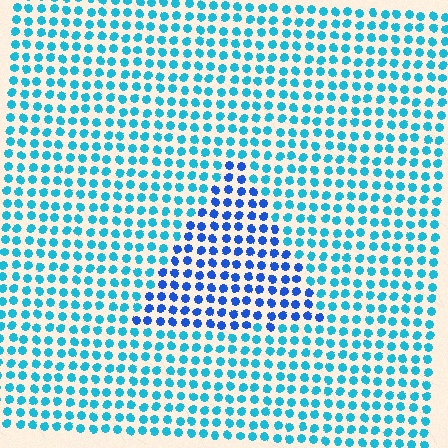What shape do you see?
I see a triangle.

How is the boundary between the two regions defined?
The boundary is defined purely by a slight shift in hue (about 34 degrees). Spacing, size, and orientation are identical on both sides.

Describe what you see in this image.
The image is filled with small cyan elements in a uniform arrangement. A triangle-shaped region is visible where the elements are tinted to a slightly different hue, forming a subtle color boundary.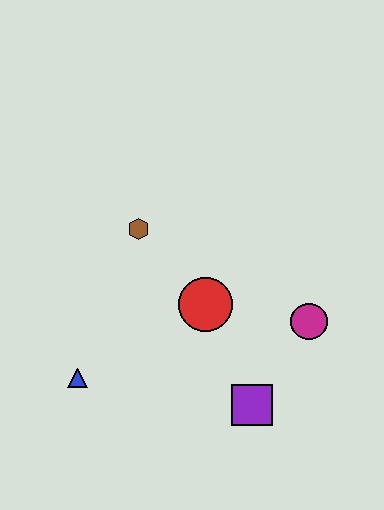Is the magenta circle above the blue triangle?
Yes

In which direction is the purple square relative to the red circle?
The purple square is below the red circle.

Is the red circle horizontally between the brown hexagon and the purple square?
Yes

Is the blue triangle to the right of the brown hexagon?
No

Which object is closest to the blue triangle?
The red circle is closest to the blue triangle.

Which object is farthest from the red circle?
The blue triangle is farthest from the red circle.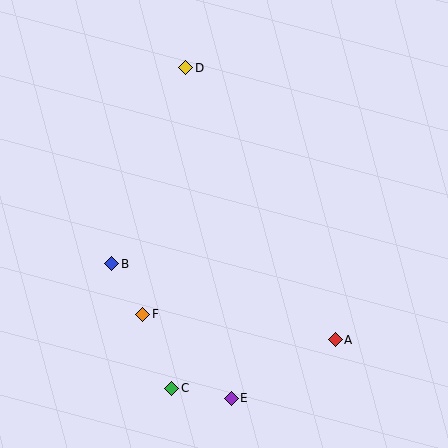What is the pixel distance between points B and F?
The distance between B and F is 59 pixels.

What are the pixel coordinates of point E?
Point E is at (231, 398).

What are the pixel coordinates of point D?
Point D is at (186, 68).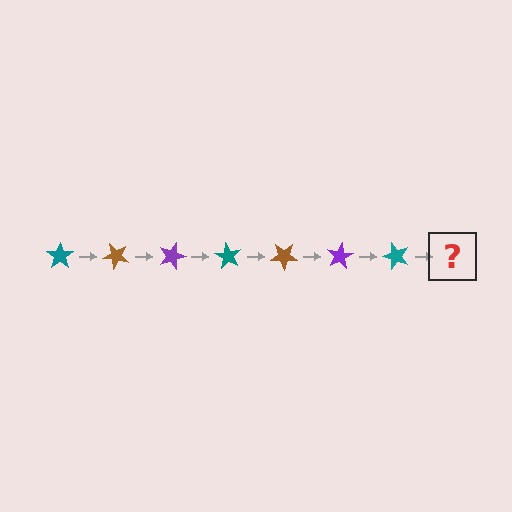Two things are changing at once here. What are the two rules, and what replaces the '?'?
The two rules are that it rotates 45 degrees each step and the color cycles through teal, brown, and purple. The '?' should be a brown star, rotated 315 degrees from the start.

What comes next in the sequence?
The next element should be a brown star, rotated 315 degrees from the start.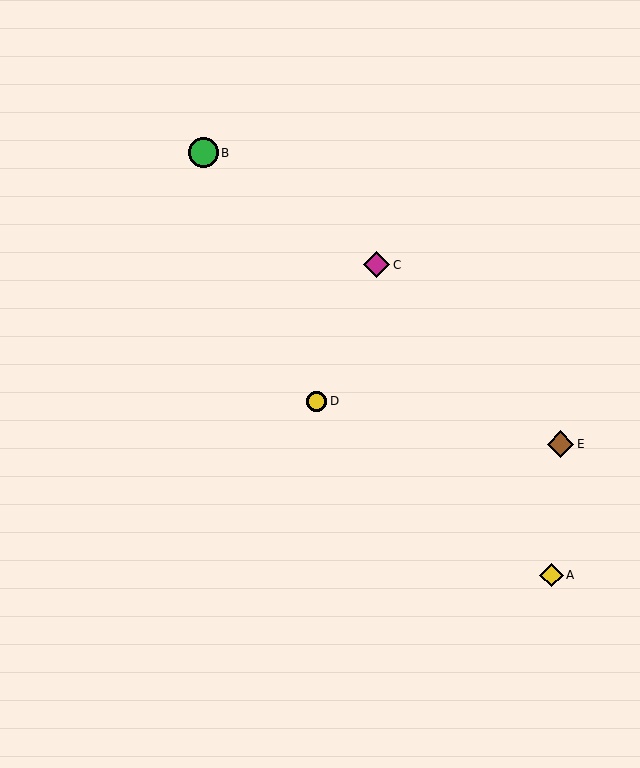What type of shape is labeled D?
Shape D is a yellow circle.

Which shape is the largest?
The green circle (labeled B) is the largest.